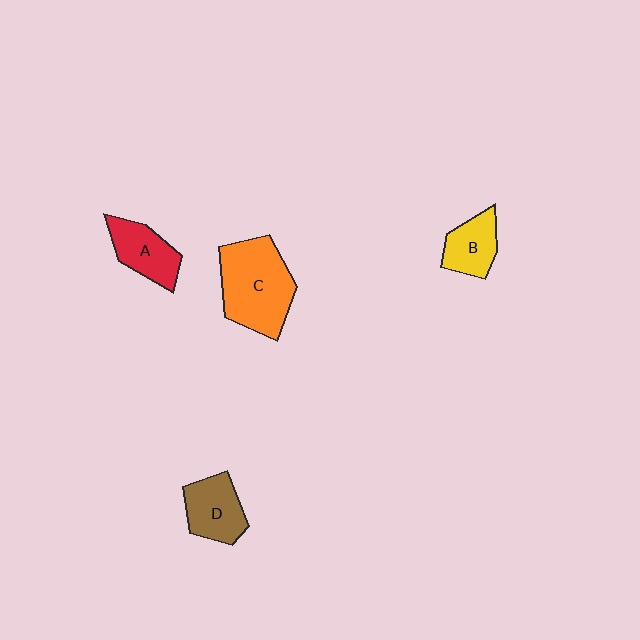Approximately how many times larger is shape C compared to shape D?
Approximately 1.7 times.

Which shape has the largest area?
Shape C (orange).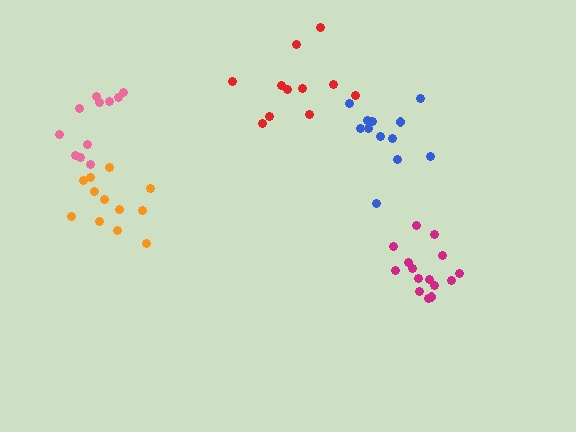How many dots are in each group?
Group 1: 15 dots, Group 2: 11 dots, Group 3: 12 dots, Group 4: 11 dots, Group 5: 12 dots (61 total).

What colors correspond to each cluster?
The clusters are colored: magenta, red, blue, pink, orange.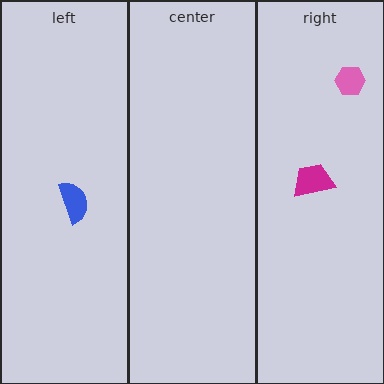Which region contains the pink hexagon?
The right region.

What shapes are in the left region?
The blue semicircle.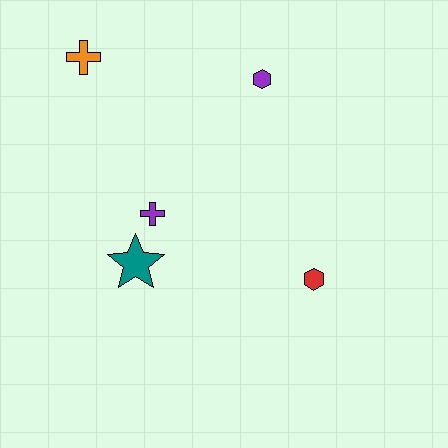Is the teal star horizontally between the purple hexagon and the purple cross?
No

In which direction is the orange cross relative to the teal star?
The orange cross is above the teal star.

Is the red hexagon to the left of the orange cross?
No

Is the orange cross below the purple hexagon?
No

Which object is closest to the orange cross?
The purple cross is closest to the orange cross.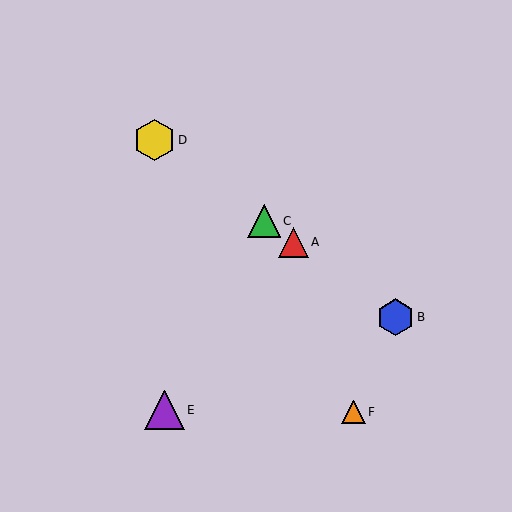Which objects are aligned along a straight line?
Objects A, B, C, D are aligned along a straight line.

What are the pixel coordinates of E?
Object E is at (164, 410).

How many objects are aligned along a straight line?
4 objects (A, B, C, D) are aligned along a straight line.